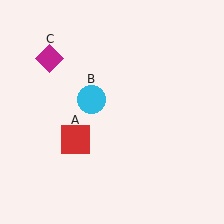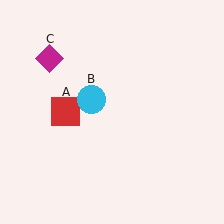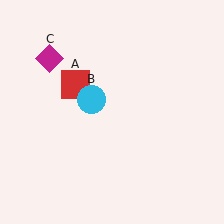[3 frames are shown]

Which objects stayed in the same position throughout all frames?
Cyan circle (object B) and magenta diamond (object C) remained stationary.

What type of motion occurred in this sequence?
The red square (object A) rotated clockwise around the center of the scene.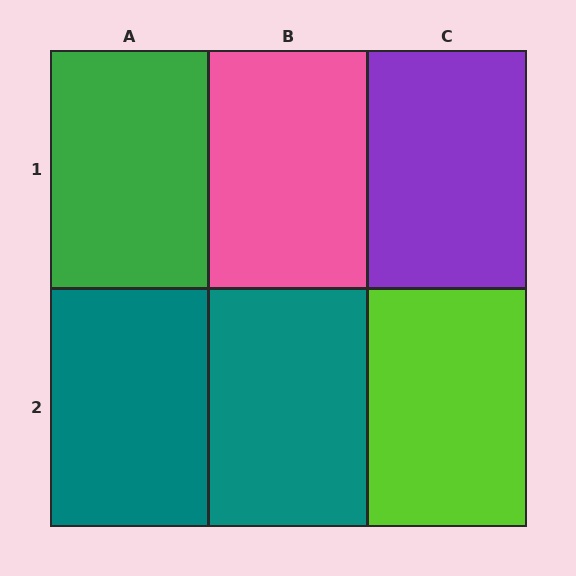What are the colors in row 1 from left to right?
Green, pink, purple.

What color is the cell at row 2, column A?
Teal.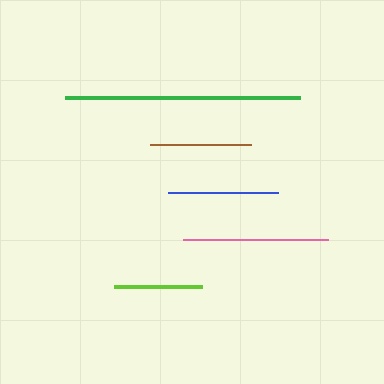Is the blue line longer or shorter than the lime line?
The blue line is longer than the lime line.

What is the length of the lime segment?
The lime segment is approximately 88 pixels long.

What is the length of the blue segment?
The blue segment is approximately 110 pixels long.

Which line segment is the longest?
The green line is the longest at approximately 235 pixels.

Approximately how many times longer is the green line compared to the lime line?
The green line is approximately 2.7 times the length of the lime line.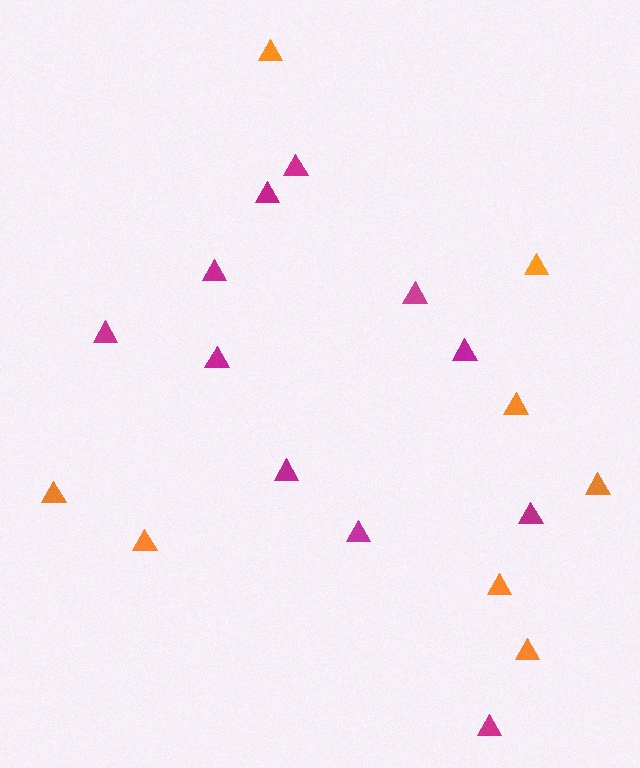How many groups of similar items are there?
There are 2 groups: one group of orange triangles (8) and one group of magenta triangles (11).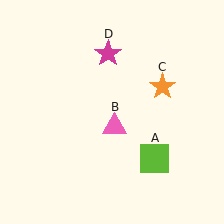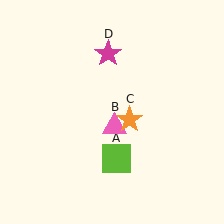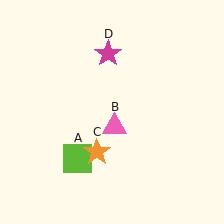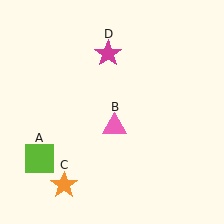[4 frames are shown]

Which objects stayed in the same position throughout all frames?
Pink triangle (object B) and magenta star (object D) remained stationary.